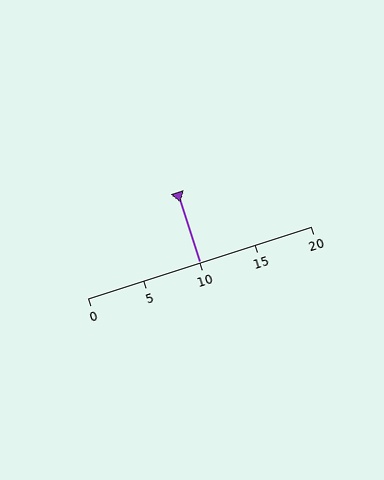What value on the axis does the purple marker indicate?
The marker indicates approximately 10.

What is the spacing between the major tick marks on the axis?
The major ticks are spaced 5 apart.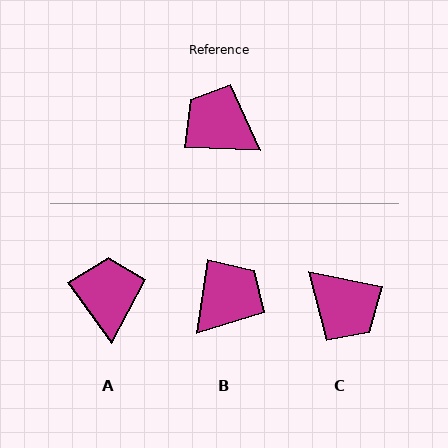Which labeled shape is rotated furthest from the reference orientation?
C, about 171 degrees away.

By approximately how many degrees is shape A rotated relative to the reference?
Approximately 52 degrees clockwise.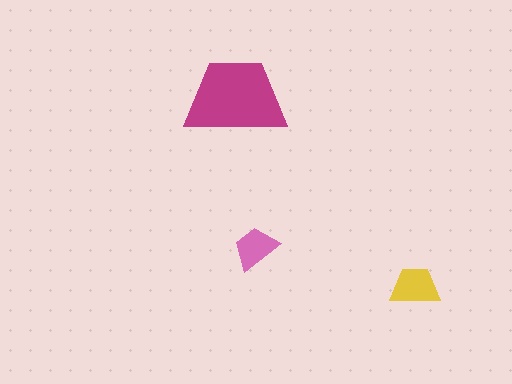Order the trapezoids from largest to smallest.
the magenta one, the yellow one, the pink one.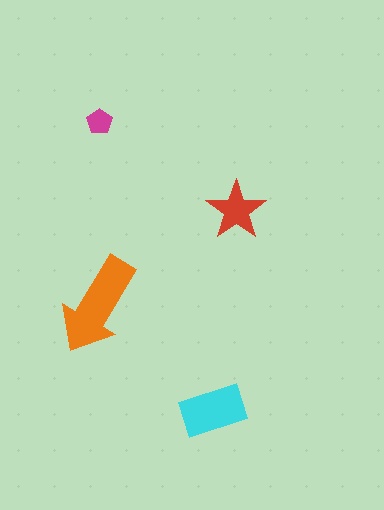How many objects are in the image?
There are 4 objects in the image.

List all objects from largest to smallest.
The orange arrow, the cyan rectangle, the red star, the magenta pentagon.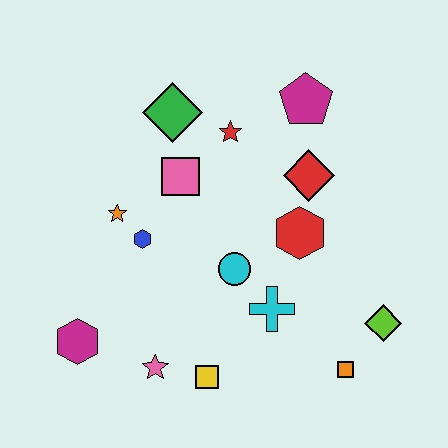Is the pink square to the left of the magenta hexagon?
No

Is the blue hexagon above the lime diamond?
Yes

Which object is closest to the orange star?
The blue hexagon is closest to the orange star.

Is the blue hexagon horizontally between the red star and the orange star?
Yes